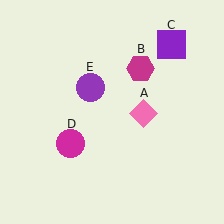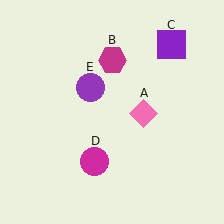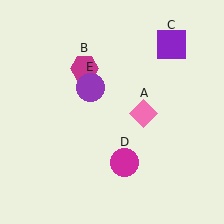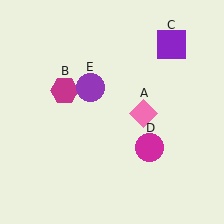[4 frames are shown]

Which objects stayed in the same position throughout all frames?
Pink diamond (object A) and purple square (object C) and purple circle (object E) remained stationary.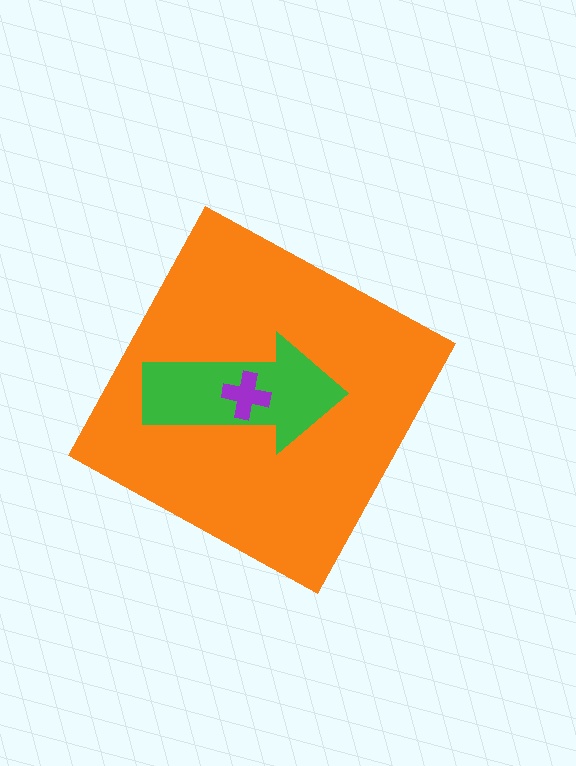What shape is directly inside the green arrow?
The purple cross.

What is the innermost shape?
The purple cross.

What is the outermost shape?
The orange diamond.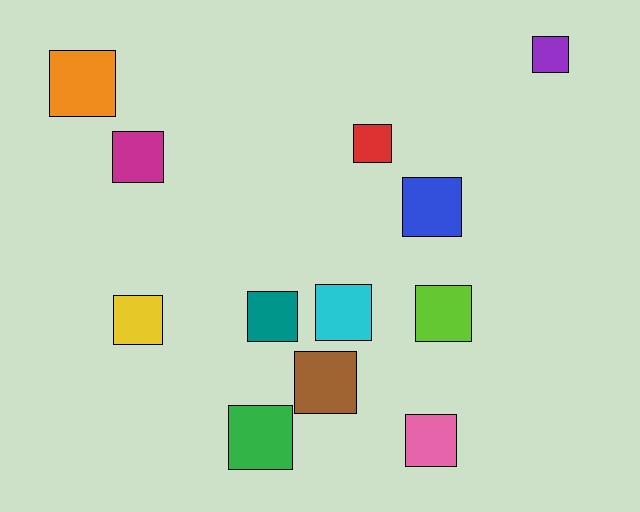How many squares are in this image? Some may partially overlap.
There are 12 squares.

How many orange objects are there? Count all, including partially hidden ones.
There is 1 orange object.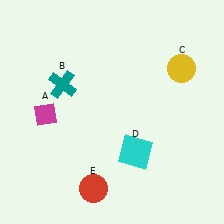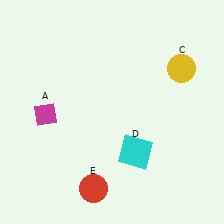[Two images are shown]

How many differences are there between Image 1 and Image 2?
There is 1 difference between the two images.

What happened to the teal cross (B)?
The teal cross (B) was removed in Image 2. It was in the top-left area of Image 1.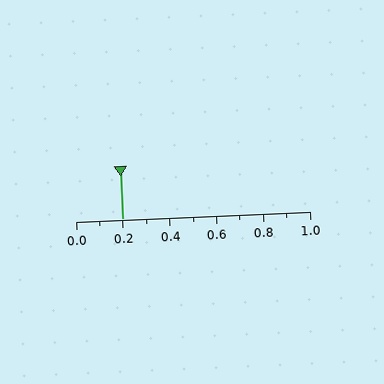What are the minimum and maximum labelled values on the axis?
The axis runs from 0.0 to 1.0.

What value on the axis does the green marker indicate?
The marker indicates approximately 0.2.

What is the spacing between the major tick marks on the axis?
The major ticks are spaced 0.2 apart.